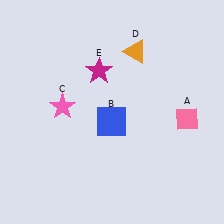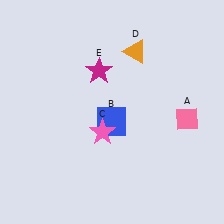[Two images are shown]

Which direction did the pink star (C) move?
The pink star (C) moved right.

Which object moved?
The pink star (C) moved right.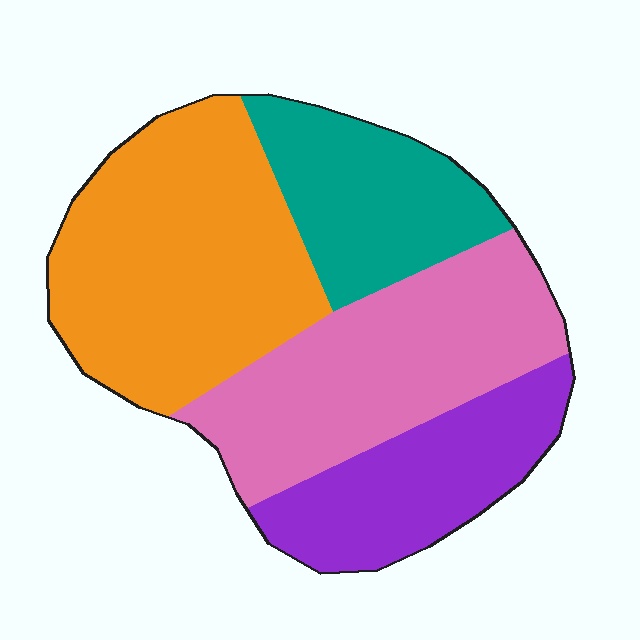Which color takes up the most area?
Orange, at roughly 35%.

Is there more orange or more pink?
Orange.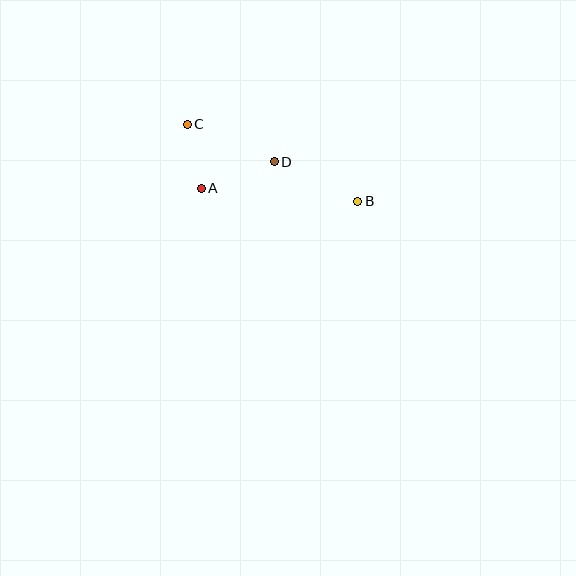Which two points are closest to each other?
Points A and C are closest to each other.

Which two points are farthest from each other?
Points B and C are farthest from each other.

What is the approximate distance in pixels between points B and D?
The distance between B and D is approximately 93 pixels.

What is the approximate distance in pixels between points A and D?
The distance between A and D is approximately 78 pixels.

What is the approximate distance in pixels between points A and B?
The distance between A and B is approximately 157 pixels.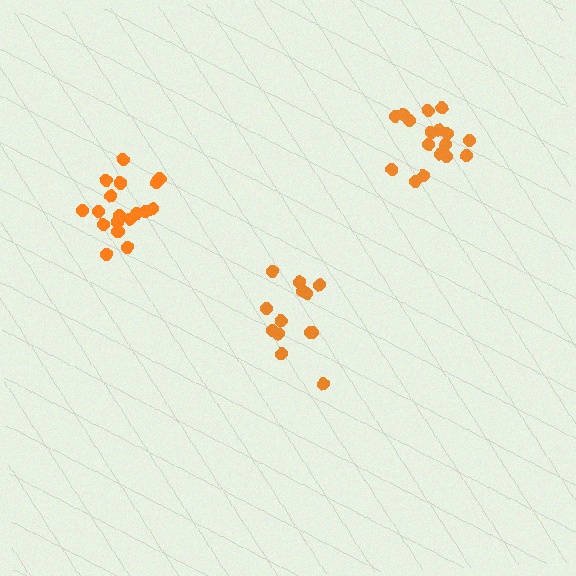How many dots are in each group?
Group 1: 13 dots, Group 2: 19 dots, Group 3: 17 dots (49 total).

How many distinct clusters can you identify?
There are 3 distinct clusters.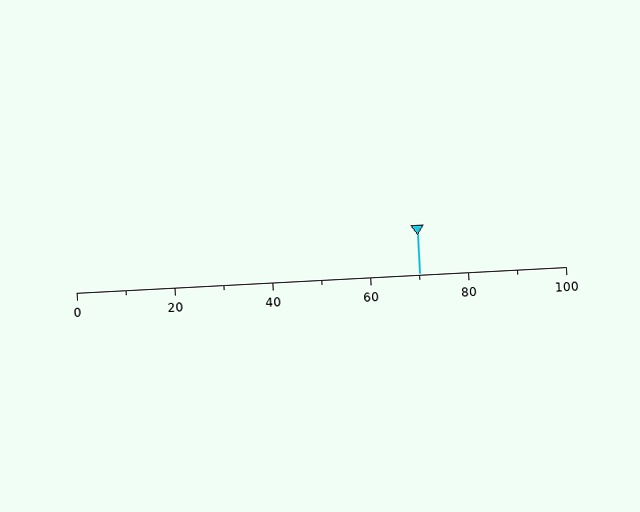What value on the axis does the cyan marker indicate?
The marker indicates approximately 70.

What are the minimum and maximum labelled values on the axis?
The axis runs from 0 to 100.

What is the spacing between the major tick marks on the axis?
The major ticks are spaced 20 apart.